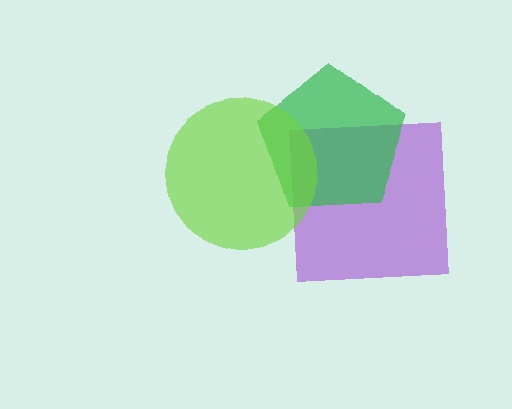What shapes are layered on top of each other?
The layered shapes are: a purple square, a green pentagon, a lime circle.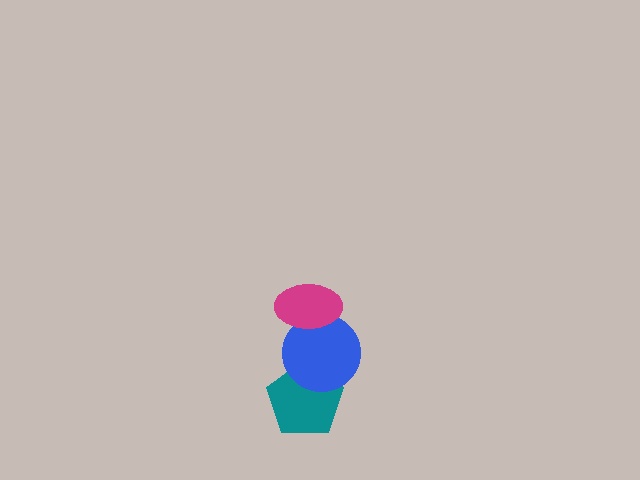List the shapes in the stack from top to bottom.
From top to bottom: the magenta ellipse, the blue circle, the teal pentagon.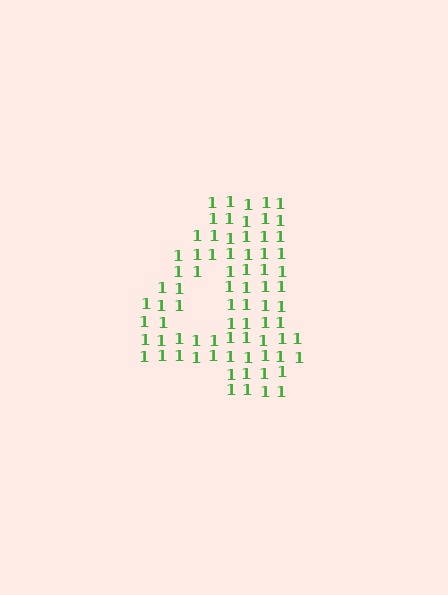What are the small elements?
The small elements are digit 1's.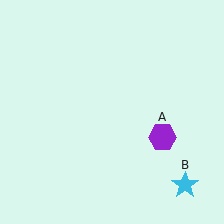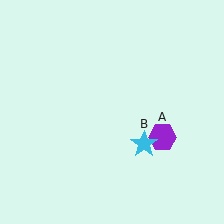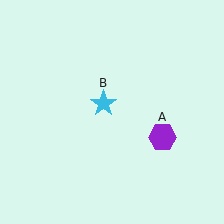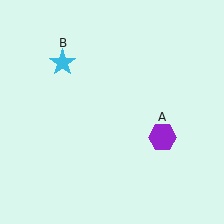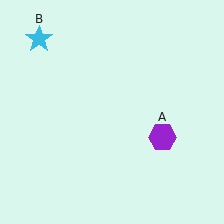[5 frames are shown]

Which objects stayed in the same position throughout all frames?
Purple hexagon (object A) remained stationary.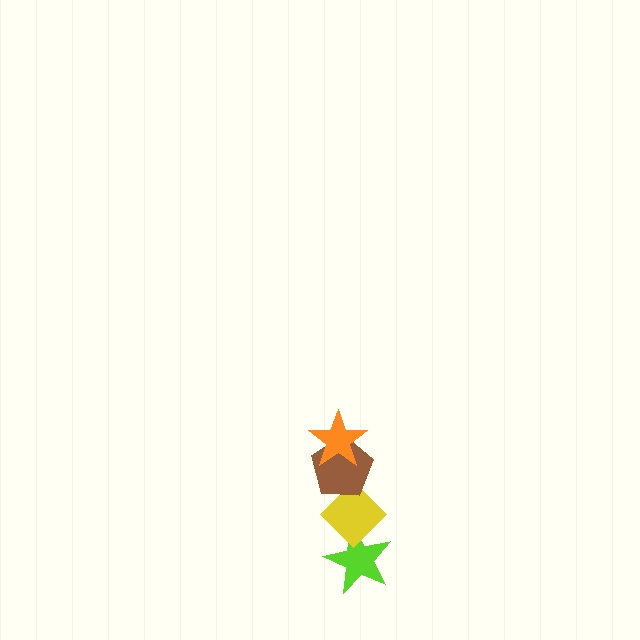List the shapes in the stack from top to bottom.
From top to bottom: the orange star, the brown pentagon, the yellow diamond, the lime star.